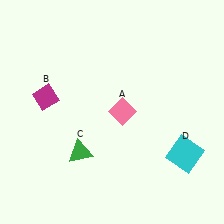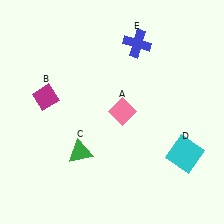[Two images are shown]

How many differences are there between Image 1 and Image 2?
There is 1 difference between the two images.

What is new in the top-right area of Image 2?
A blue cross (E) was added in the top-right area of Image 2.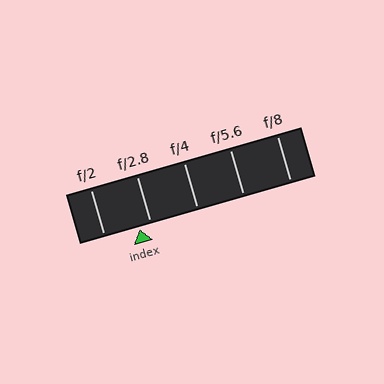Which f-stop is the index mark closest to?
The index mark is closest to f/2.8.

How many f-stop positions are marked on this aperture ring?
There are 5 f-stop positions marked.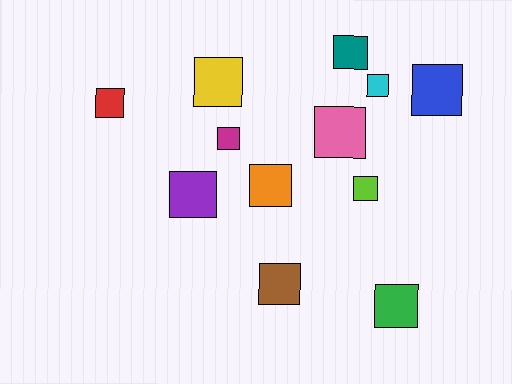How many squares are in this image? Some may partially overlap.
There are 12 squares.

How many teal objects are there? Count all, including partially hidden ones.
There is 1 teal object.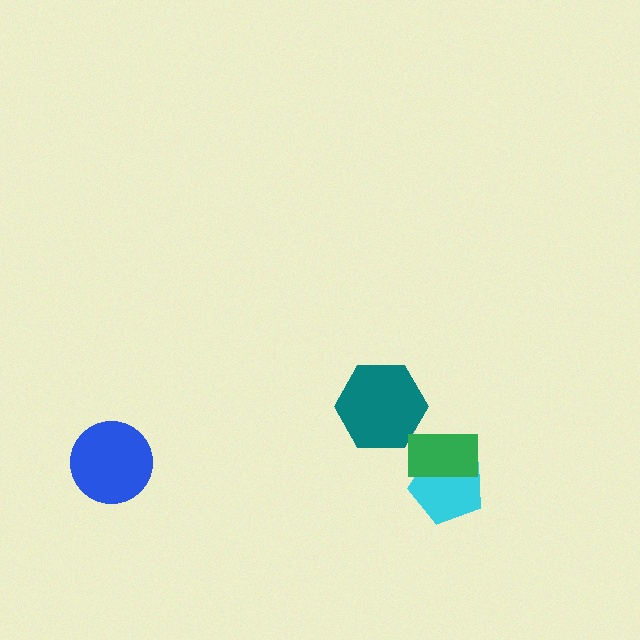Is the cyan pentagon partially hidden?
Yes, it is partially covered by another shape.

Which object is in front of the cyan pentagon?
The green rectangle is in front of the cyan pentagon.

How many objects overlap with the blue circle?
0 objects overlap with the blue circle.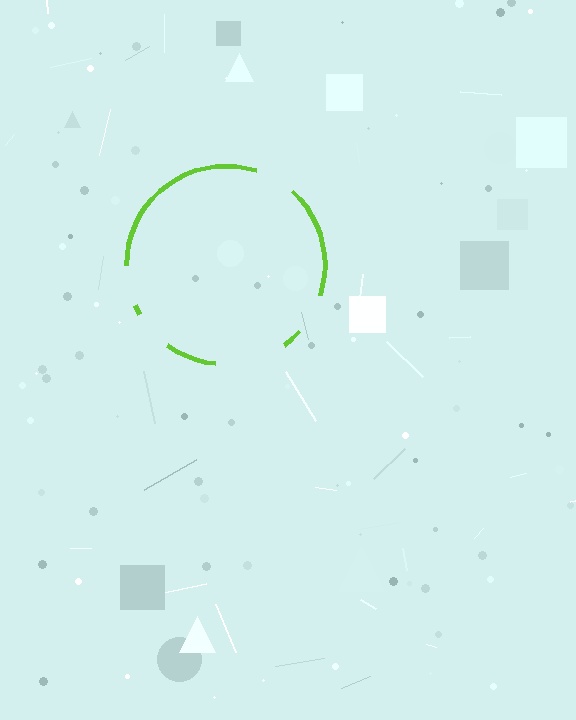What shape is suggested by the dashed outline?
The dashed outline suggests a circle.